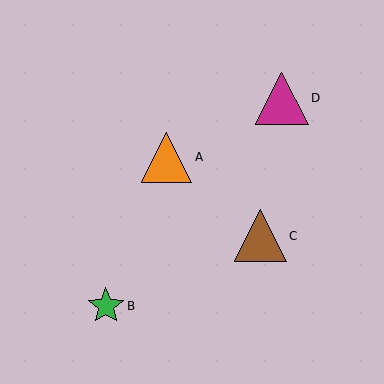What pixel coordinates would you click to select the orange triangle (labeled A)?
Click at (166, 157) to select the orange triangle A.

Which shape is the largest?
The magenta triangle (labeled D) is the largest.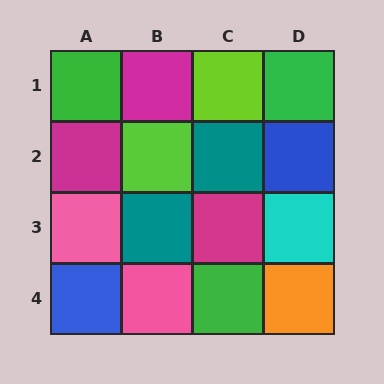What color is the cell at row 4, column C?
Green.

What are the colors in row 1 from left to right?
Green, magenta, lime, green.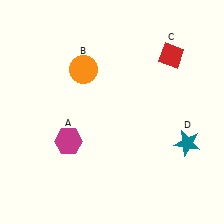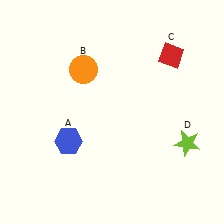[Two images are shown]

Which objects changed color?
A changed from magenta to blue. D changed from teal to lime.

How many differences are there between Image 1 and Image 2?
There are 2 differences between the two images.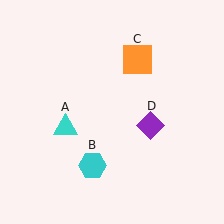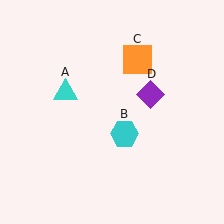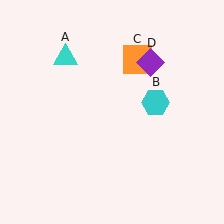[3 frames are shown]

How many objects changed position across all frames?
3 objects changed position: cyan triangle (object A), cyan hexagon (object B), purple diamond (object D).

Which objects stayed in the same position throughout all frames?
Orange square (object C) remained stationary.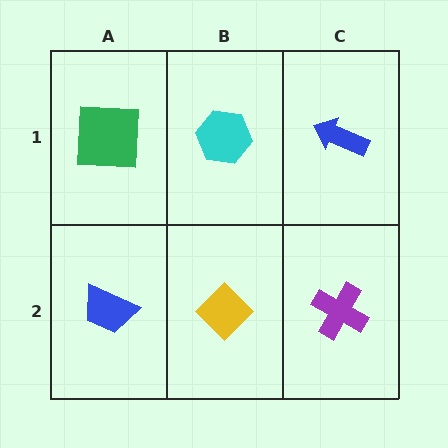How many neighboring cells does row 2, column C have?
2.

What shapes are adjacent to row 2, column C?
A blue arrow (row 1, column C), a yellow diamond (row 2, column B).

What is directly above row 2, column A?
A green square.